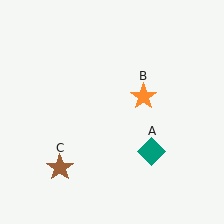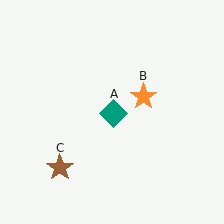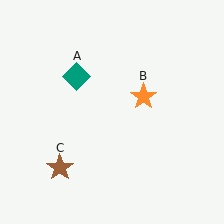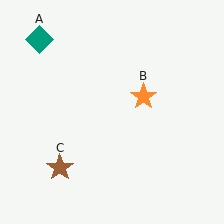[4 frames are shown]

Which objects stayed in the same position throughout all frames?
Orange star (object B) and brown star (object C) remained stationary.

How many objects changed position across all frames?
1 object changed position: teal diamond (object A).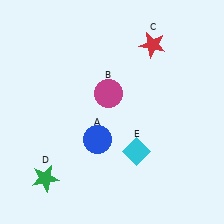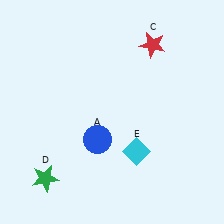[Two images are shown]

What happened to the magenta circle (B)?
The magenta circle (B) was removed in Image 2. It was in the top-left area of Image 1.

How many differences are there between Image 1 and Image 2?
There is 1 difference between the two images.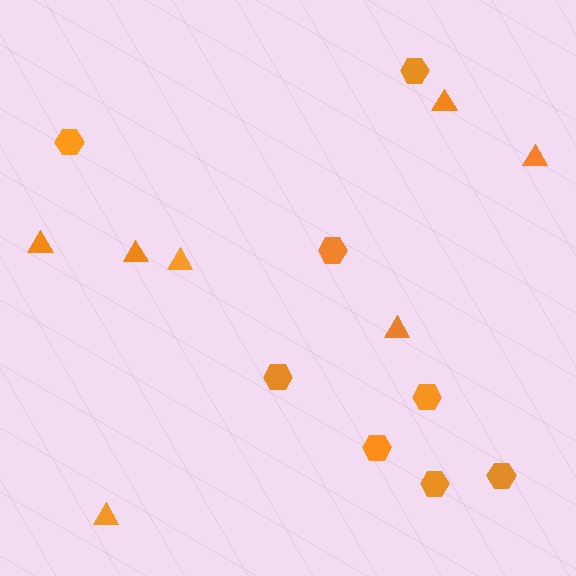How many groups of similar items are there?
There are 2 groups: one group of hexagons (8) and one group of triangles (7).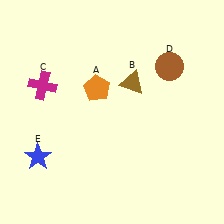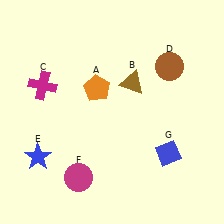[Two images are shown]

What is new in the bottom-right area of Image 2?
A blue diamond (G) was added in the bottom-right area of Image 2.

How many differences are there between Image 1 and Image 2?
There are 2 differences between the two images.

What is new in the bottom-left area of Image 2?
A magenta circle (F) was added in the bottom-left area of Image 2.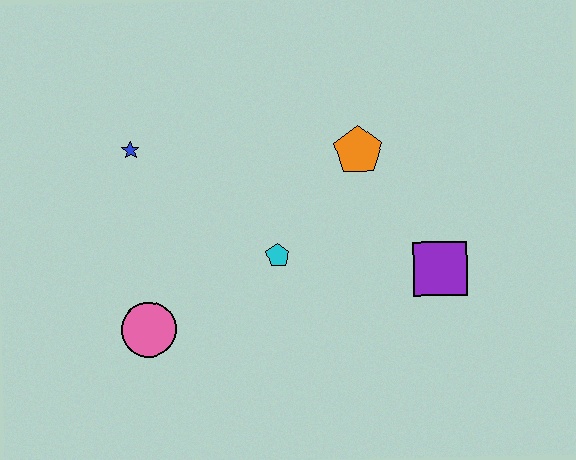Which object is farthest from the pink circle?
The purple square is farthest from the pink circle.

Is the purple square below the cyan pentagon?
Yes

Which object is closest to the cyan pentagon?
The orange pentagon is closest to the cyan pentagon.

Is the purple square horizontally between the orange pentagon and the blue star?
No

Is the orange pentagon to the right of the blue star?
Yes